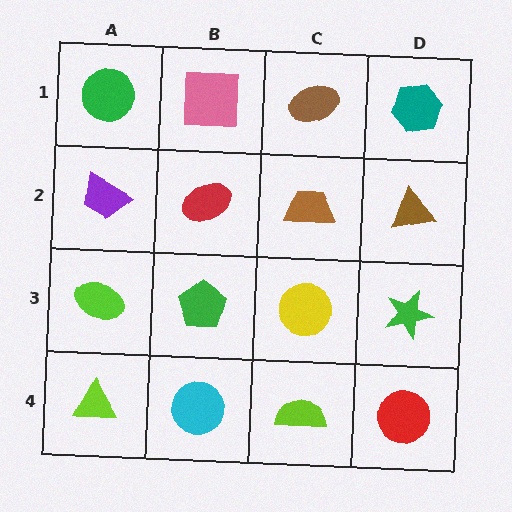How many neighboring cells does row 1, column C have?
3.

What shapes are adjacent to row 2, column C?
A brown ellipse (row 1, column C), a yellow circle (row 3, column C), a red ellipse (row 2, column B), a brown triangle (row 2, column D).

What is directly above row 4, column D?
A green star.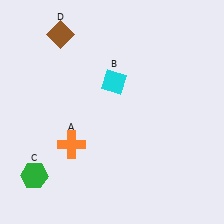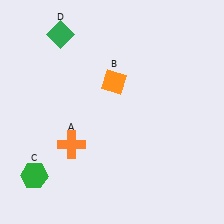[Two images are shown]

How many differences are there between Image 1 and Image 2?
There are 2 differences between the two images.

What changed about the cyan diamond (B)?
In Image 1, B is cyan. In Image 2, it changed to orange.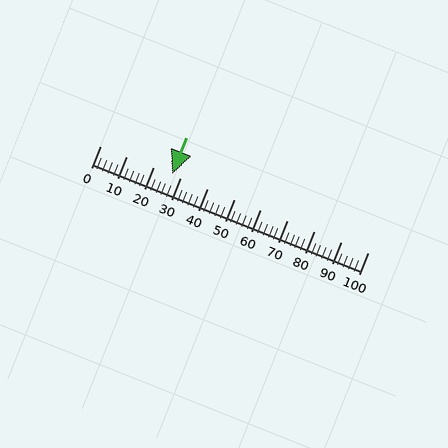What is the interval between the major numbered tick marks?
The major tick marks are spaced 10 units apart.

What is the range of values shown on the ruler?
The ruler shows values from 0 to 100.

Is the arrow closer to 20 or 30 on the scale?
The arrow is closer to 30.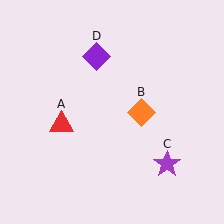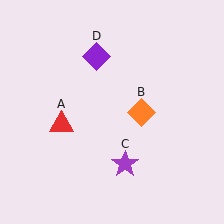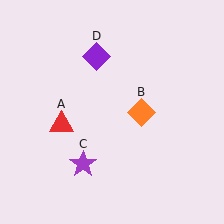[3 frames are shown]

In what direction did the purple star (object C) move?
The purple star (object C) moved left.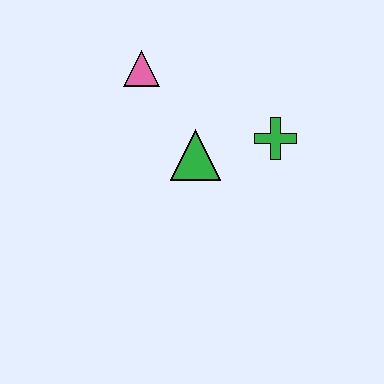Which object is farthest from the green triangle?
The pink triangle is farthest from the green triangle.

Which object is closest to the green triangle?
The green cross is closest to the green triangle.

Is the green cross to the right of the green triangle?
Yes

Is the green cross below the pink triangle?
Yes